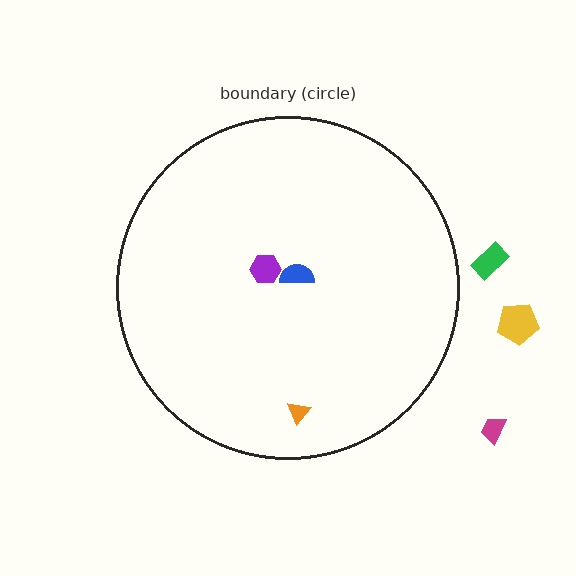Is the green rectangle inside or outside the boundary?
Outside.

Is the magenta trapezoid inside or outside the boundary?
Outside.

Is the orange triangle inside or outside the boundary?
Inside.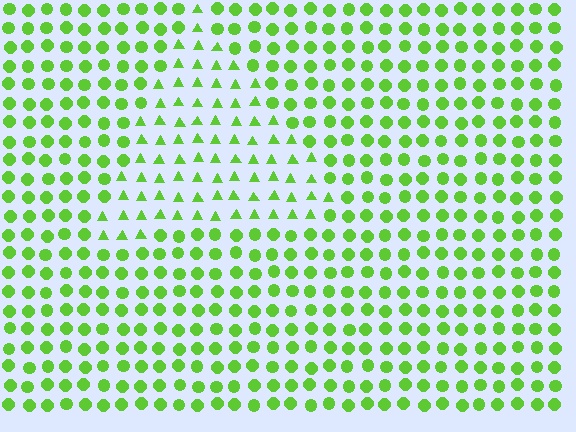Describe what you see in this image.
The image is filled with small lime elements arranged in a uniform grid. A triangle-shaped region contains triangles, while the surrounding area contains circles. The boundary is defined purely by the change in element shape.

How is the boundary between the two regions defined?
The boundary is defined by a change in element shape: triangles inside vs. circles outside. All elements share the same color and spacing.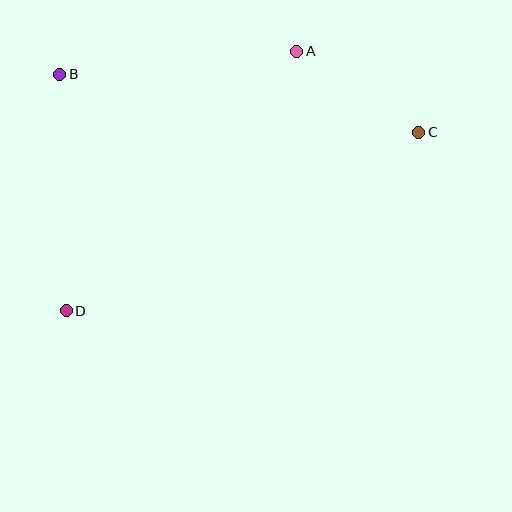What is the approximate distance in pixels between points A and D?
The distance between A and D is approximately 347 pixels.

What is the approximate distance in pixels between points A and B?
The distance between A and B is approximately 238 pixels.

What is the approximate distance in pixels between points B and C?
The distance between B and C is approximately 364 pixels.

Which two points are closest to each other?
Points A and C are closest to each other.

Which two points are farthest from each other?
Points C and D are farthest from each other.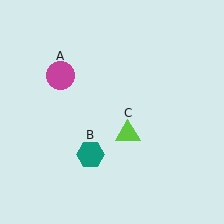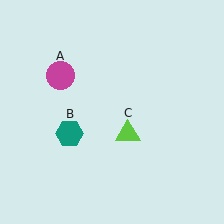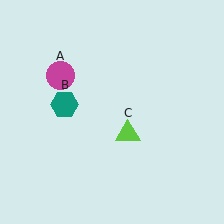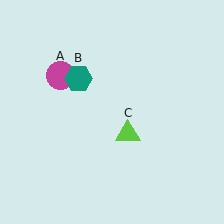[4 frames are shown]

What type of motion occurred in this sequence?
The teal hexagon (object B) rotated clockwise around the center of the scene.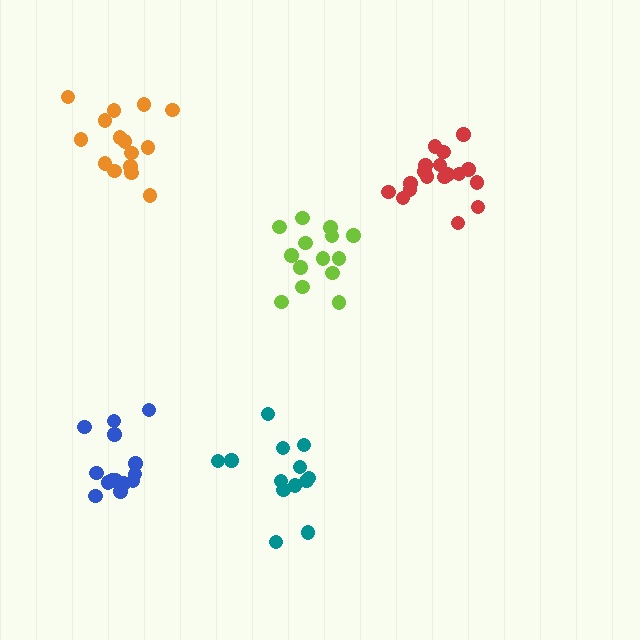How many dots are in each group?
Group 1: 13 dots, Group 2: 18 dots, Group 3: 14 dots, Group 4: 14 dots, Group 5: 15 dots (74 total).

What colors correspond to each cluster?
The clusters are colored: teal, red, lime, blue, orange.